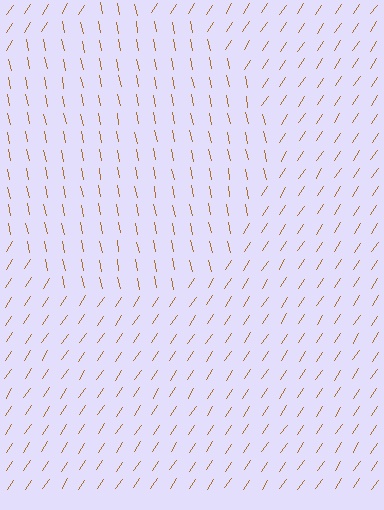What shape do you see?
I see a circle.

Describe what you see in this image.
The image is filled with small brown line segments. A circle region in the image has lines oriented differently from the surrounding lines, creating a visible texture boundary.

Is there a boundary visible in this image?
Yes, there is a texture boundary formed by a change in line orientation.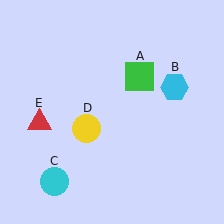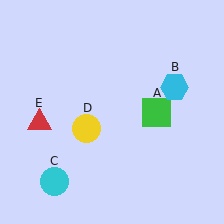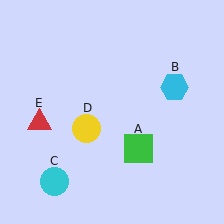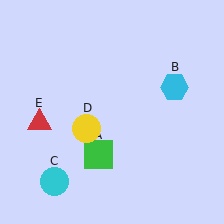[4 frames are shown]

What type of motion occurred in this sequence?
The green square (object A) rotated clockwise around the center of the scene.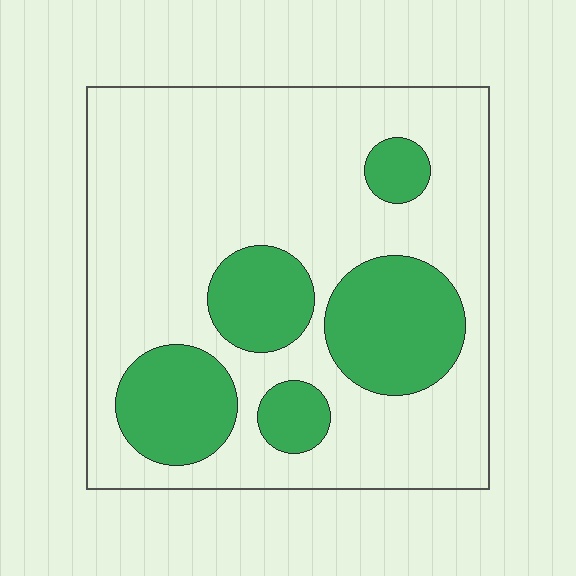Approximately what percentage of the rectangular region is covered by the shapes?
Approximately 25%.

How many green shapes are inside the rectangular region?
5.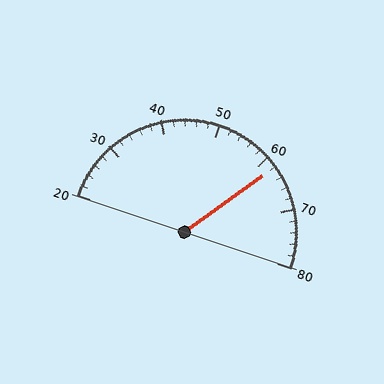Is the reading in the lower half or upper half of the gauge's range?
The reading is in the upper half of the range (20 to 80).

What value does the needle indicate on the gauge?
The needle indicates approximately 62.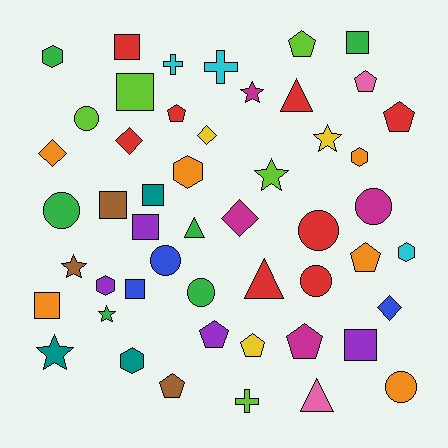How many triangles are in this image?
There are 4 triangles.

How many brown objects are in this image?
There are 3 brown objects.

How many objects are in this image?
There are 50 objects.